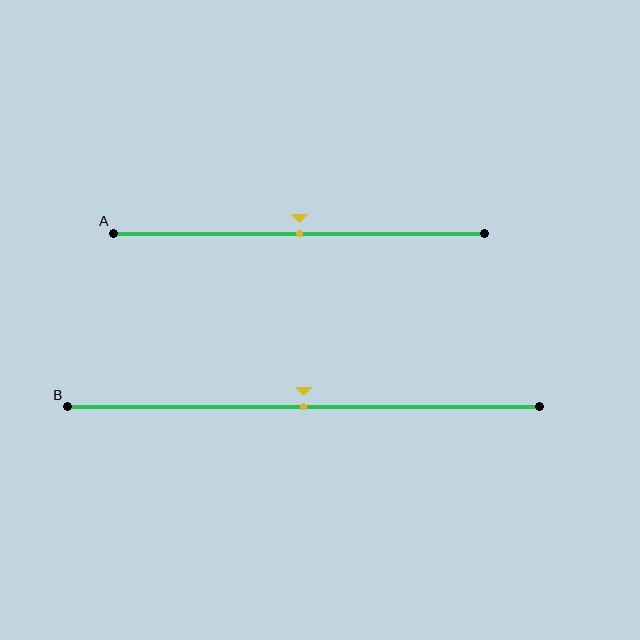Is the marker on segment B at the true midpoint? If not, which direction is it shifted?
Yes, the marker on segment B is at the true midpoint.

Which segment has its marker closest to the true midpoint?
Segment A has its marker closest to the true midpoint.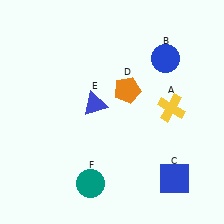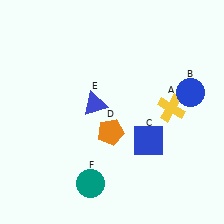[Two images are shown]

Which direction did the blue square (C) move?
The blue square (C) moved up.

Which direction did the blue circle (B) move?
The blue circle (B) moved down.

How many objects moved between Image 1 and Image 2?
3 objects moved between the two images.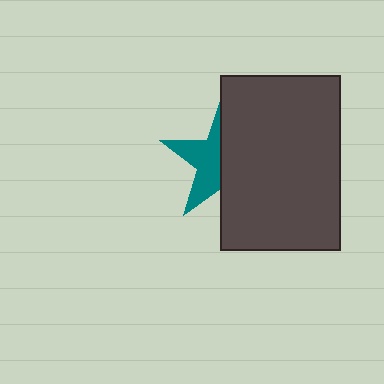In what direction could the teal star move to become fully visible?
The teal star could move left. That would shift it out from behind the dark gray rectangle entirely.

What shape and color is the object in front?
The object in front is a dark gray rectangle.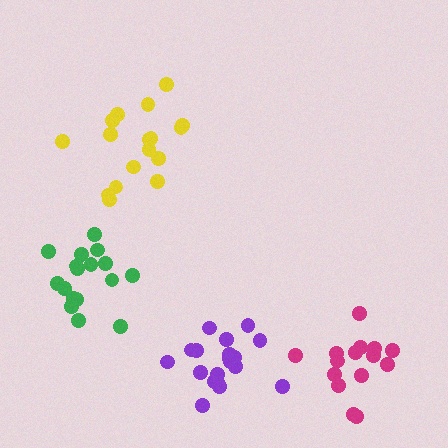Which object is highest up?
The yellow cluster is topmost.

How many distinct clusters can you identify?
There are 4 distinct clusters.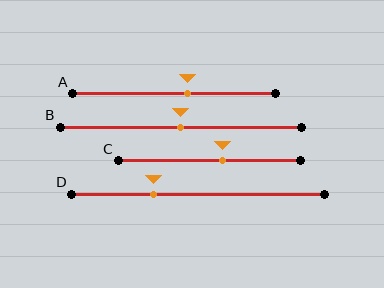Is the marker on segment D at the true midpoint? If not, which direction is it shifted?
No, the marker on segment D is shifted to the left by about 18% of the segment length.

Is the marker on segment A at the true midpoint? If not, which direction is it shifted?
No, the marker on segment A is shifted to the right by about 7% of the segment length.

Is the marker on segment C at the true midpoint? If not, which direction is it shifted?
No, the marker on segment C is shifted to the right by about 7% of the segment length.